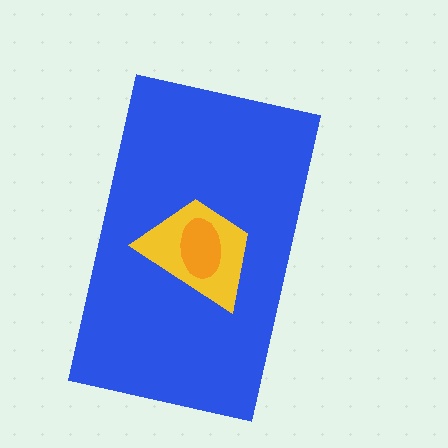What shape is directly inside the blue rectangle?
The yellow trapezoid.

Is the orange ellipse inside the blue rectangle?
Yes.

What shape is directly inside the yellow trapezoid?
The orange ellipse.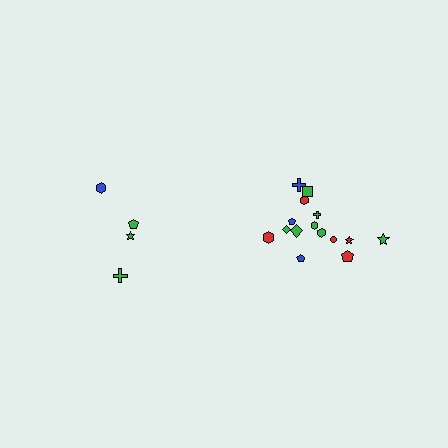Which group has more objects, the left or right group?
The right group.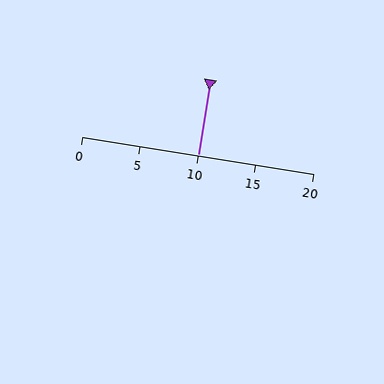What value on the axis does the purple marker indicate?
The marker indicates approximately 10.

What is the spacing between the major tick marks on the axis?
The major ticks are spaced 5 apart.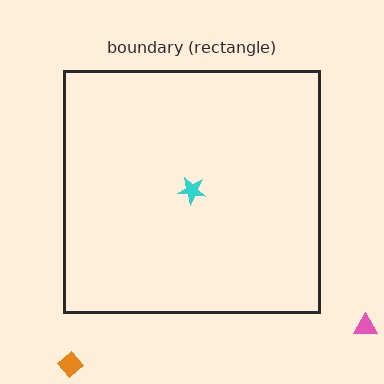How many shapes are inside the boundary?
1 inside, 2 outside.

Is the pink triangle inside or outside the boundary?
Outside.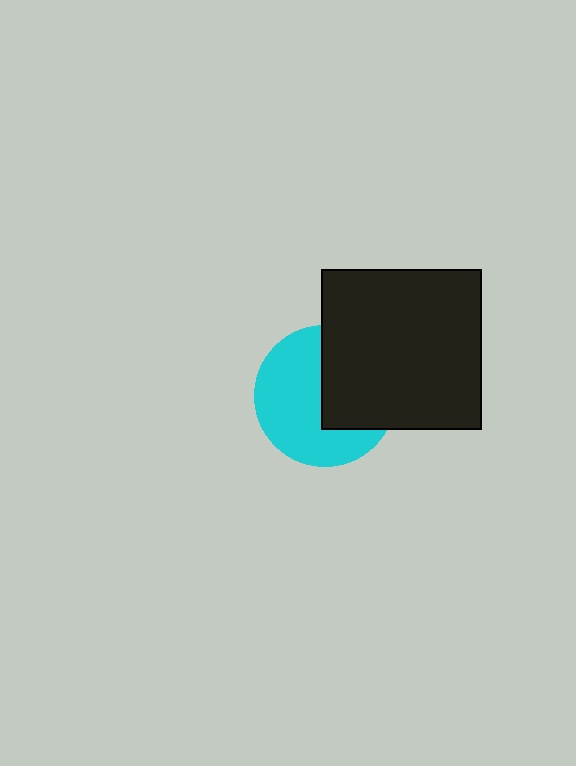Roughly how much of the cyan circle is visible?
About half of it is visible (roughly 58%).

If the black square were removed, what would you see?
You would see the complete cyan circle.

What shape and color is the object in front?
The object in front is a black square.